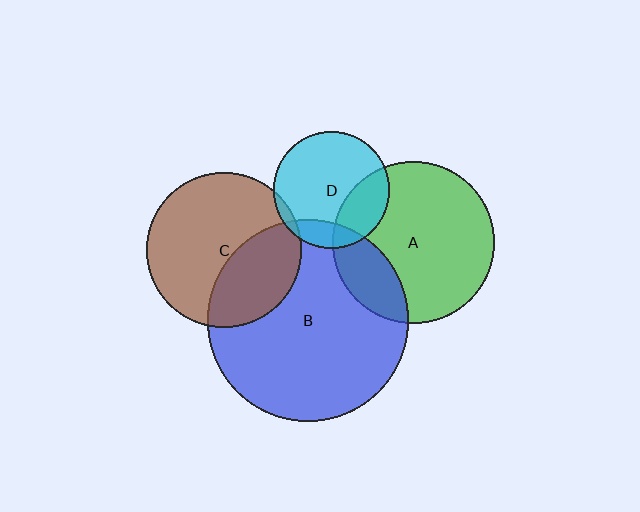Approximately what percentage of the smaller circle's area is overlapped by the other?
Approximately 35%.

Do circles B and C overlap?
Yes.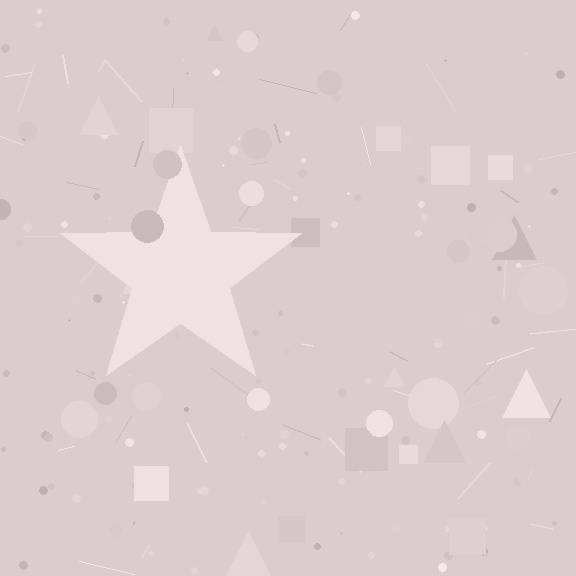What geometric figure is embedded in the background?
A star is embedded in the background.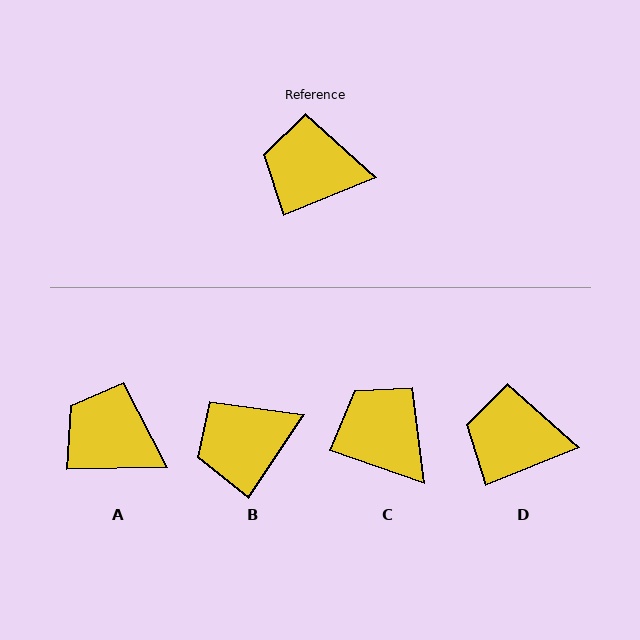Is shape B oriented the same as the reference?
No, it is off by about 34 degrees.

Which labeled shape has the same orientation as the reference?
D.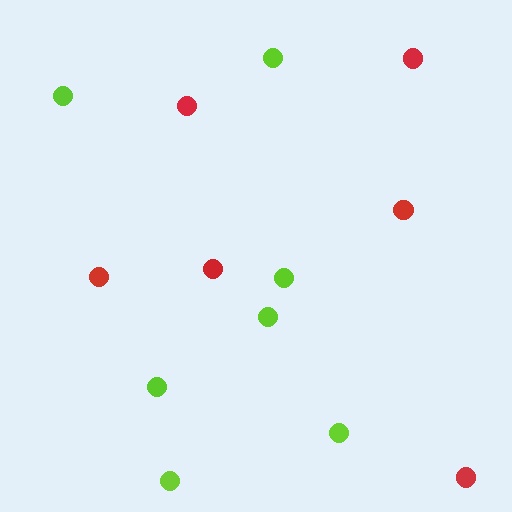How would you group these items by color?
There are 2 groups: one group of lime circles (7) and one group of red circles (6).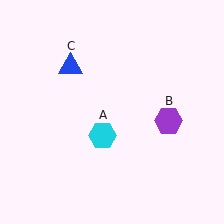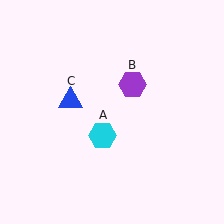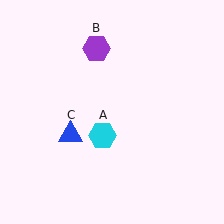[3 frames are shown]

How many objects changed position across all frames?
2 objects changed position: purple hexagon (object B), blue triangle (object C).